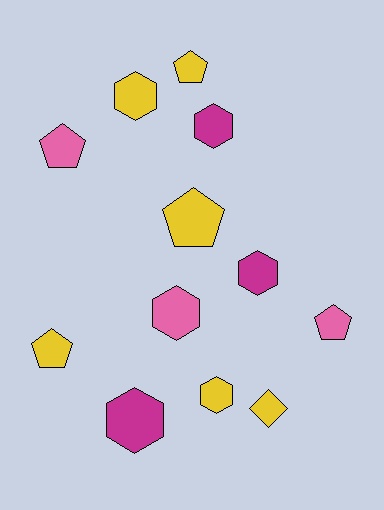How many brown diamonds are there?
There are no brown diamonds.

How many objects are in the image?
There are 12 objects.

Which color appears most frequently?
Yellow, with 6 objects.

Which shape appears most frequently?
Hexagon, with 6 objects.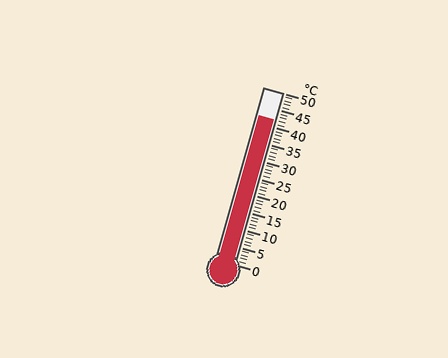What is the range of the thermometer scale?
The thermometer scale ranges from 0°C to 50°C.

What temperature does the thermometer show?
The thermometer shows approximately 42°C.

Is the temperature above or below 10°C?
The temperature is above 10°C.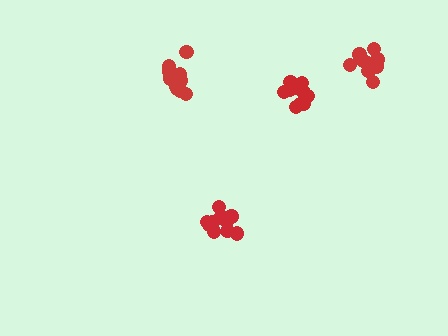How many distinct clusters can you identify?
There are 4 distinct clusters.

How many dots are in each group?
Group 1: 11 dots, Group 2: 13 dots, Group 3: 10 dots, Group 4: 14 dots (48 total).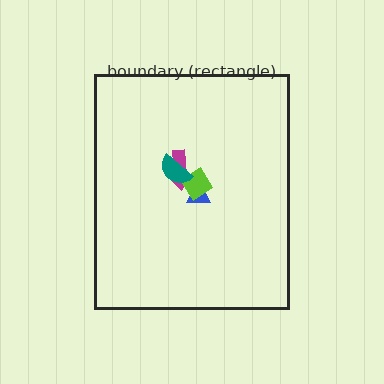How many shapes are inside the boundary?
4 inside, 0 outside.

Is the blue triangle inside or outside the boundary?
Inside.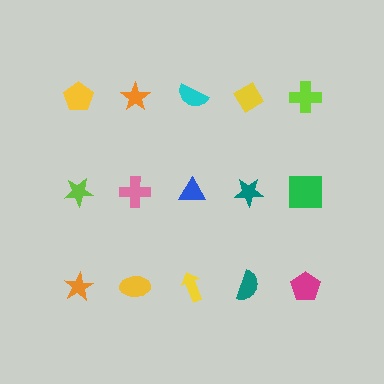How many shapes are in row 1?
5 shapes.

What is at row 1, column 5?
A lime cross.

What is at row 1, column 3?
A cyan semicircle.